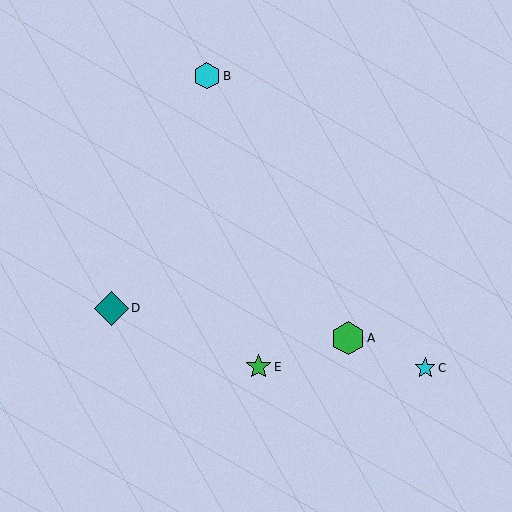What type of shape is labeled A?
Shape A is a green hexagon.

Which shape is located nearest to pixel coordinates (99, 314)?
The teal diamond (labeled D) at (111, 308) is nearest to that location.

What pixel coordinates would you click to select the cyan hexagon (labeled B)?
Click at (207, 76) to select the cyan hexagon B.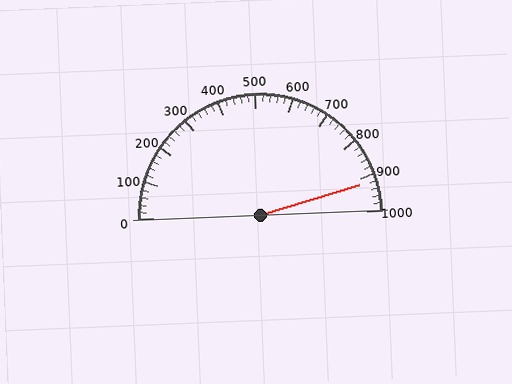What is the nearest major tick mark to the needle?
The nearest major tick mark is 900.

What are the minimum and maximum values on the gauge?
The gauge ranges from 0 to 1000.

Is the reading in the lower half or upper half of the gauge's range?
The reading is in the upper half of the range (0 to 1000).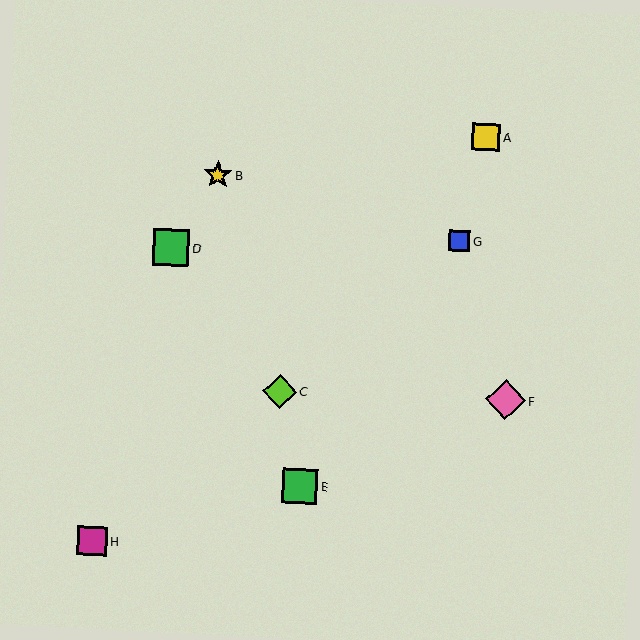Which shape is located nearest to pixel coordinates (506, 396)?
The pink diamond (labeled F) at (505, 400) is nearest to that location.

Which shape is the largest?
The pink diamond (labeled F) is the largest.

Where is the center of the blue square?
The center of the blue square is at (459, 241).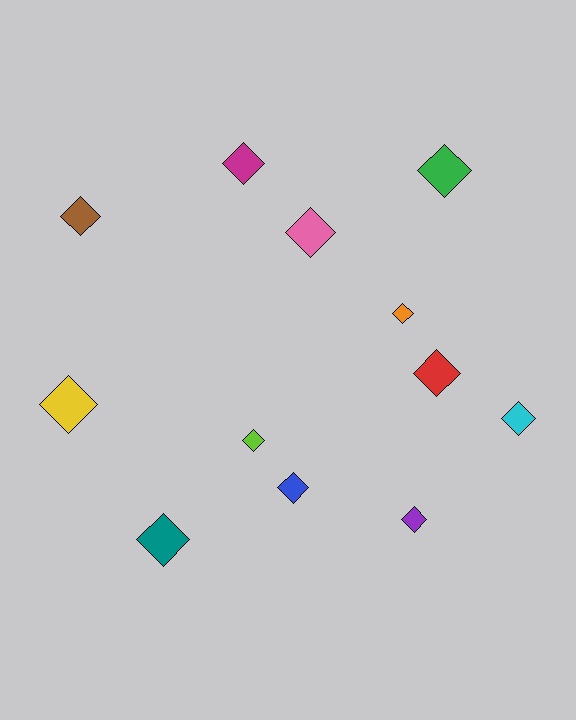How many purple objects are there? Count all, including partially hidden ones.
There is 1 purple object.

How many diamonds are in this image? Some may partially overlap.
There are 12 diamonds.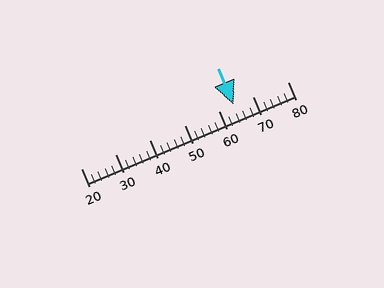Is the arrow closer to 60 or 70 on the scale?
The arrow is closer to 60.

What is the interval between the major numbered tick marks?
The major tick marks are spaced 10 units apart.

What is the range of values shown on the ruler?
The ruler shows values from 20 to 80.